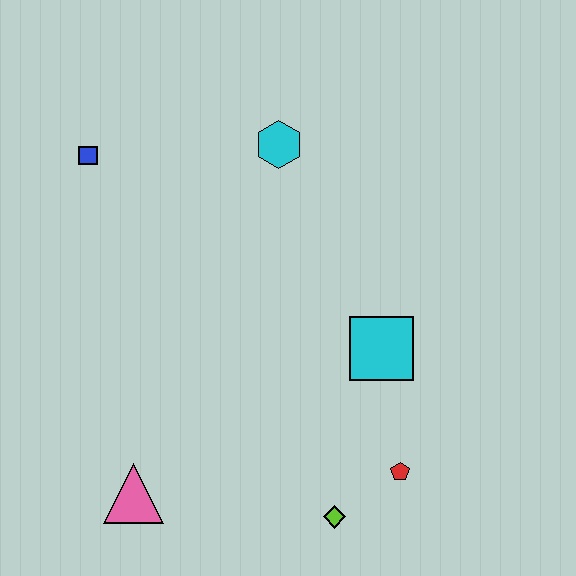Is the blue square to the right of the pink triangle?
No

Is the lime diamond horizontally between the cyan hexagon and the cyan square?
Yes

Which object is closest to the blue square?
The cyan hexagon is closest to the blue square.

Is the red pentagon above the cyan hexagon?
No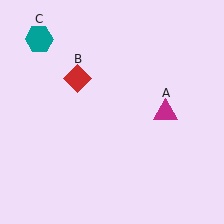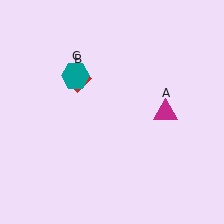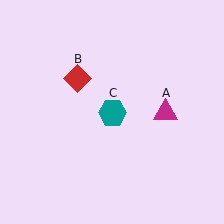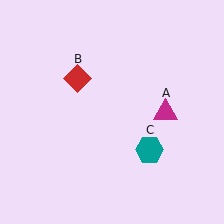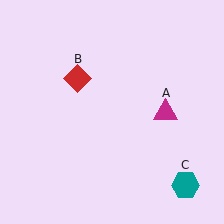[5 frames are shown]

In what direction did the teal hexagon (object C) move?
The teal hexagon (object C) moved down and to the right.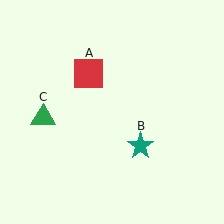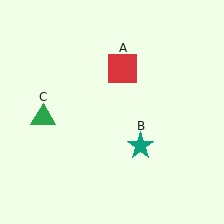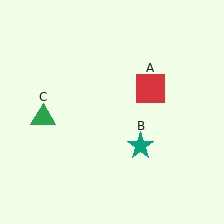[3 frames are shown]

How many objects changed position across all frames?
1 object changed position: red square (object A).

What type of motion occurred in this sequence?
The red square (object A) rotated clockwise around the center of the scene.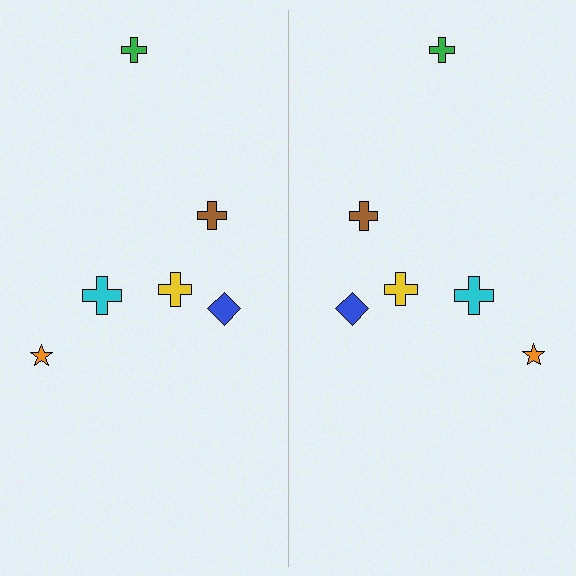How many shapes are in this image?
There are 12 shapes in this image.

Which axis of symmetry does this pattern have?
The pattern has a vertical axis of symmetry running through the center of the image.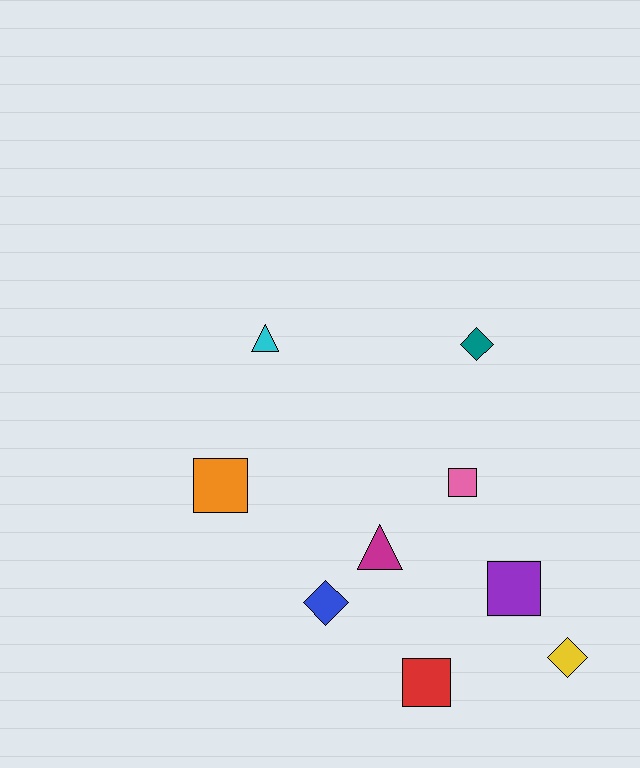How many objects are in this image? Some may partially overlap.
There are 9 objects.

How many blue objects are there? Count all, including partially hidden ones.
There is 1 blue object.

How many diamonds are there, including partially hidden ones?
There are 3 diamonds.